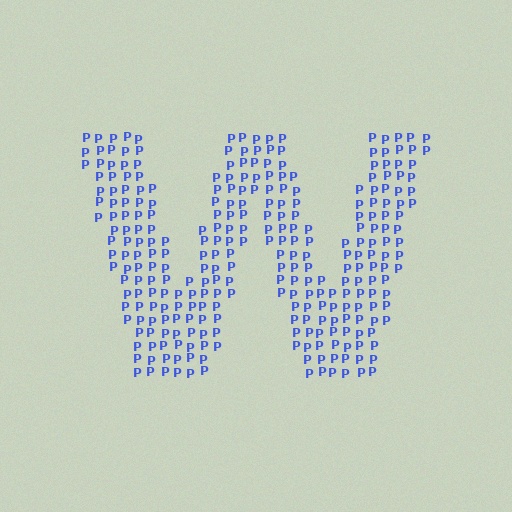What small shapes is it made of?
It is made of small letter P's.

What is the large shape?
The large shape is the letter W.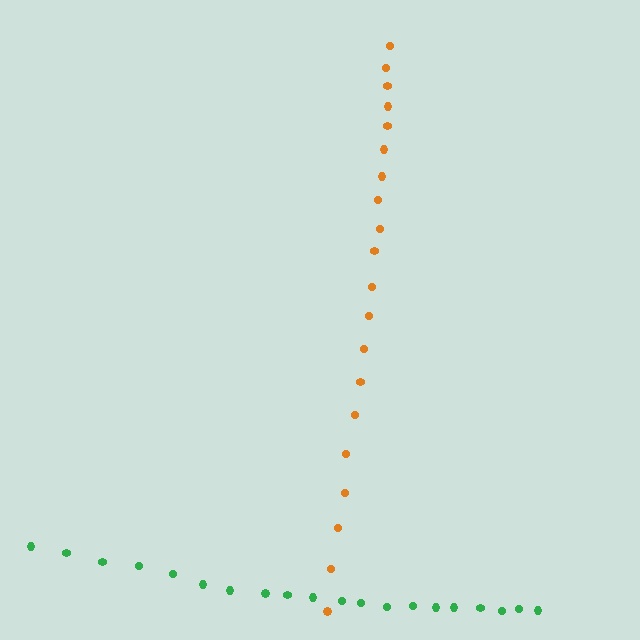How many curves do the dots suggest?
There are 2 distinct paths.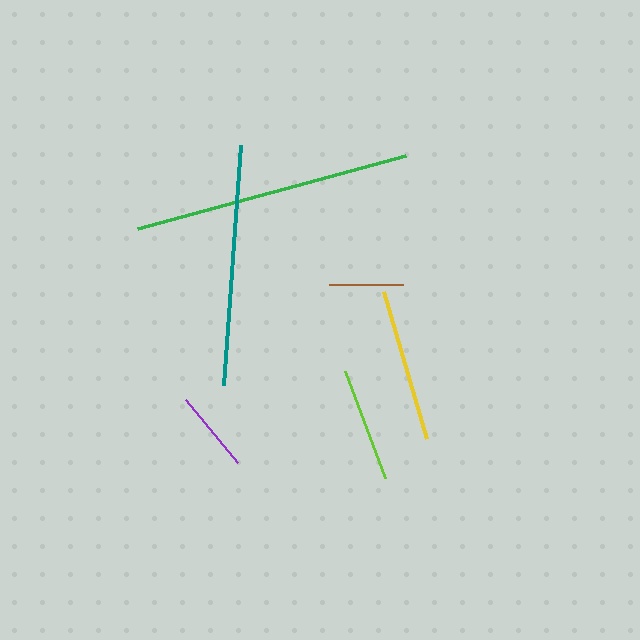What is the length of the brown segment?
The brown segment is approximately 74 pixels long.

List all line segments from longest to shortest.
From longest to shortest: green, teal, yellow, lime, purple, brown.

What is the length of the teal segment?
The teal segment is approximately 241 pixels long.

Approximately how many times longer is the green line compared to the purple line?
The green line is approximately 3.4 times the length of the purple line.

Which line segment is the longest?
The green line is the longest at approximately 278 pixels.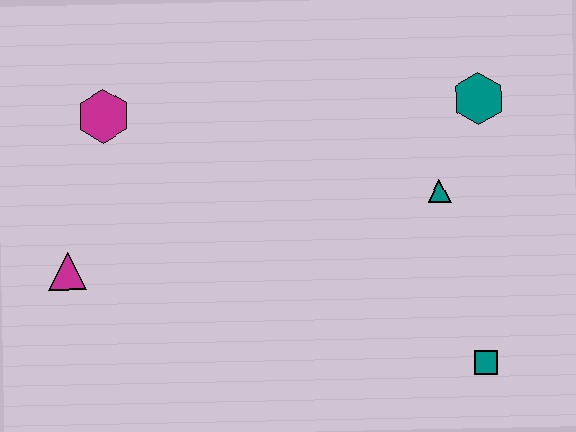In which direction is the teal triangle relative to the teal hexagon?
The teal triangle is below the teal hexagon.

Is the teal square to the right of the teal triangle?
Yes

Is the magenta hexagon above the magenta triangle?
Yes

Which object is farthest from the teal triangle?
The magenta triangle is farthest from the teal triangle.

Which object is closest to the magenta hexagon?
The magenta triangle is closest to the magenta hexagon.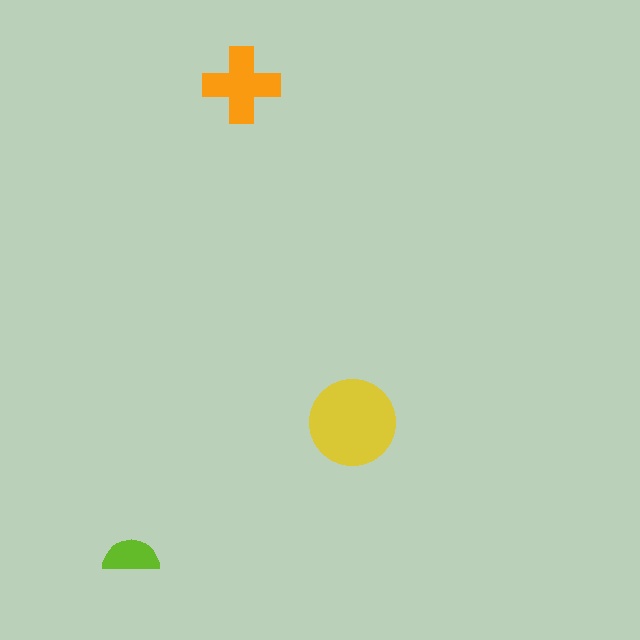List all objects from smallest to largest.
The lime semicircle, the orange cross, the yellow circle.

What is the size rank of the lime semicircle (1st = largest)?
3rd.